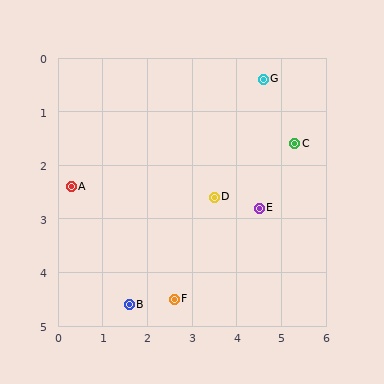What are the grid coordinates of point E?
Point E is at approximately (4.5, 2.8).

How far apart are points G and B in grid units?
Points G and B are about 5.2 grid units apart.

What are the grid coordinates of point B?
Point B is at approximately (1.6, 4.6).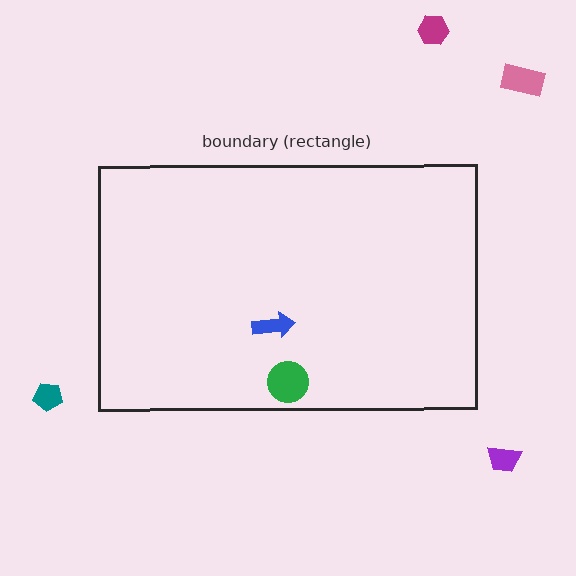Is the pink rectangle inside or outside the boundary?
Outside.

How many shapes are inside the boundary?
2 inside, 4 outside.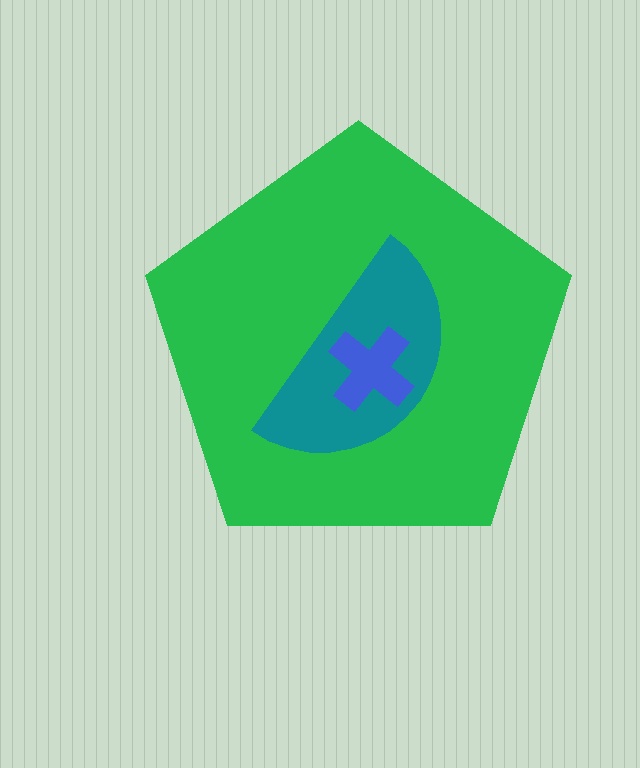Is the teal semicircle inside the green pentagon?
Yes.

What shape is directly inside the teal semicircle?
The blue cross.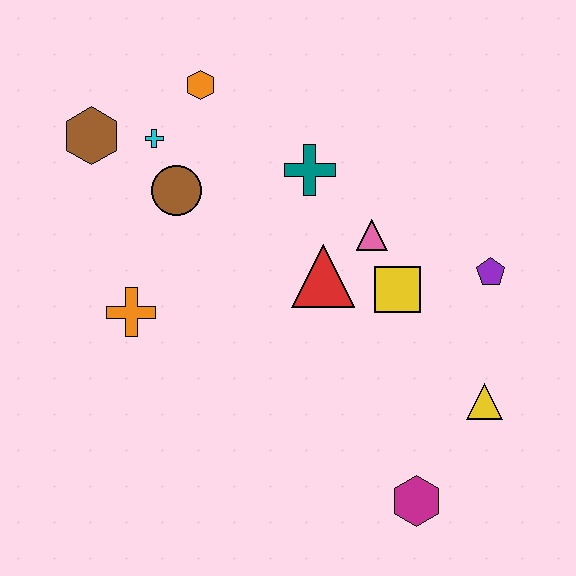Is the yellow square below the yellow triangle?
No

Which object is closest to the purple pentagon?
The yellow square is closest to the purple pentagon.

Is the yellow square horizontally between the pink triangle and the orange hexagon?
No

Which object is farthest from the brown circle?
The magenta hexagon is farthest from the brown circle.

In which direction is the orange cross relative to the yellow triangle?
The orange cross is to the left of the yellow triangle.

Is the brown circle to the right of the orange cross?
Yes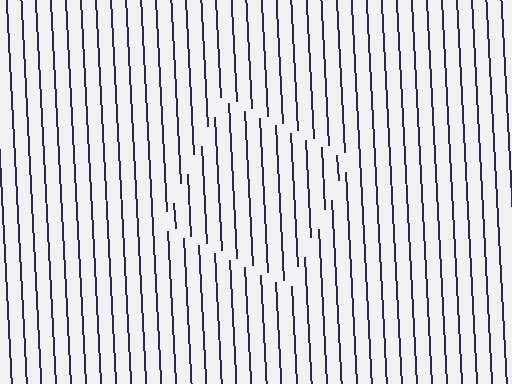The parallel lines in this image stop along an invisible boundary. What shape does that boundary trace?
An illusory square. The interior of the shape contains the same grating, shifted by half a period — the contour is defined by the phase discontinuity where line-ends from the inner and outer gratings abut.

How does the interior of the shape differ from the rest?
The interior of the shape contains the same grating, shifted by half a period — the contour is defined by the phase discontinuity where line-ends from the inner and outer gratings abut.